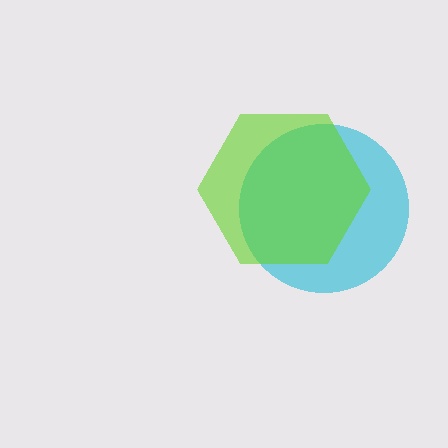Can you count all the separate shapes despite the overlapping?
Yes, there are 2 separate shapes.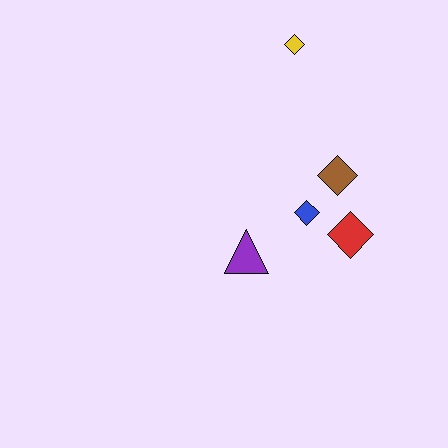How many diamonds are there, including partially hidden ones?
There are 4 diamonds.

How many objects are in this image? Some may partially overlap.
There are 5 objects.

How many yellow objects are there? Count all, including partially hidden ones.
There is 1 yellow object.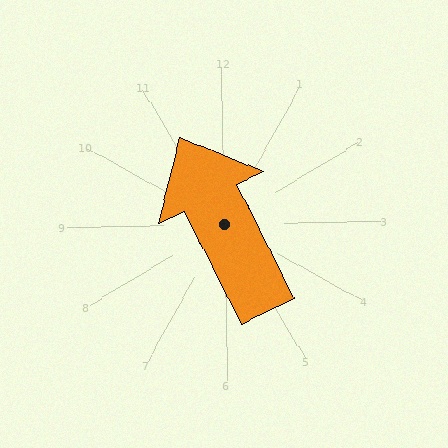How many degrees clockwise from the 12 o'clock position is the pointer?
Approximately 334 degrees.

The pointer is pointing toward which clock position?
Roughly 11 o'clock.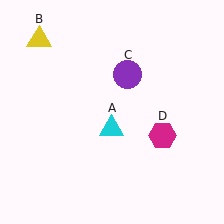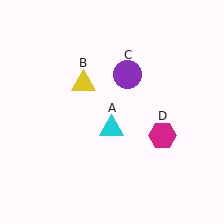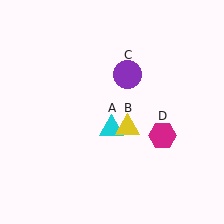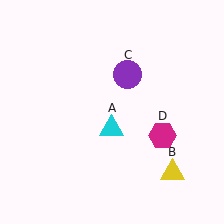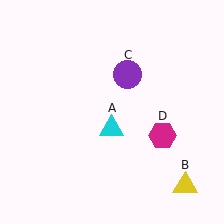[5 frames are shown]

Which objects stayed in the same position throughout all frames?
Cyan triangle (object A) and purple circle (object C) and magenta hexagon (object D) remained stationary.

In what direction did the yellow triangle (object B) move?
The yellow triangle (object B) moved down and to the right.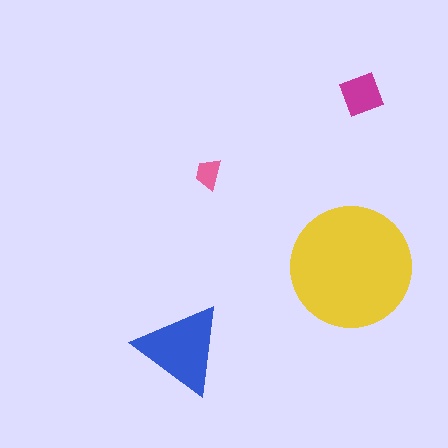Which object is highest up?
The magenta diamond is topmost.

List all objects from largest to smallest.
The yellow circle, the blue triangle, the magenta diamond, the pink trapezoid.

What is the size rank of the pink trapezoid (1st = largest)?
4th.